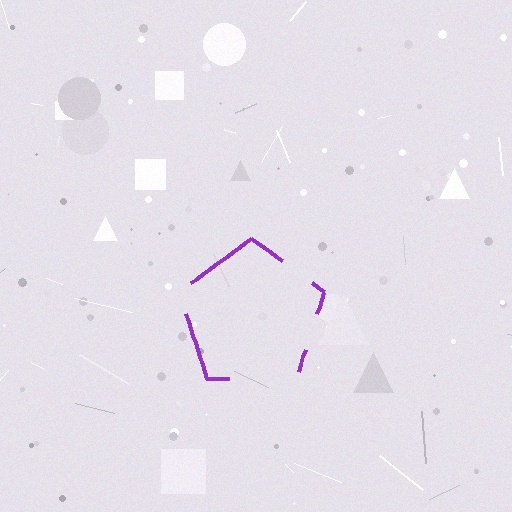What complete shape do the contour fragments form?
The contour fragments form a pentagon.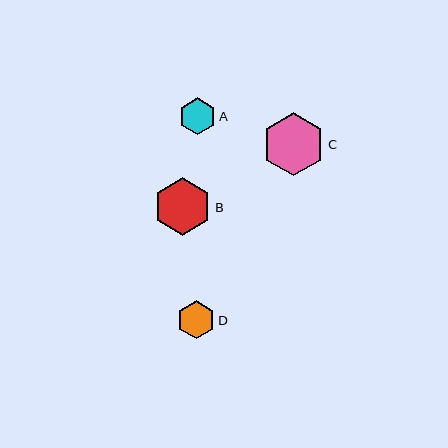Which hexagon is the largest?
Hexagon C is the largest with a size of approximately 63 pixels.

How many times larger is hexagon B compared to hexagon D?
Hexagon B is approximately 1.5 times the size of hexagon D.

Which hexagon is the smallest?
Hexagon A is the smallest with a size of approximately 37 pixels.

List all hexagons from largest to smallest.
From largest to smallest: C, B, D, A.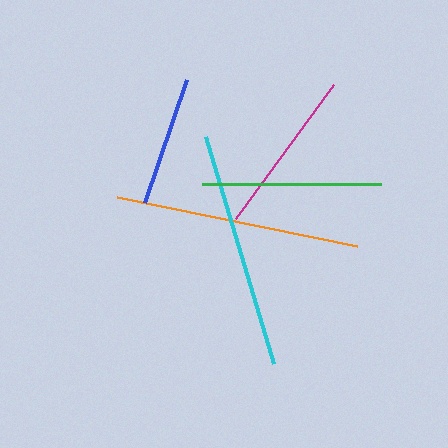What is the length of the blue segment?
The blue segment is approximately 131 pixels long.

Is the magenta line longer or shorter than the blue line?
The magenta line is longer than the blue line.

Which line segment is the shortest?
The blue line is the shortest at approximately 131 pixels.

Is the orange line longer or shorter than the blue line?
The orange line is longer than the blue line.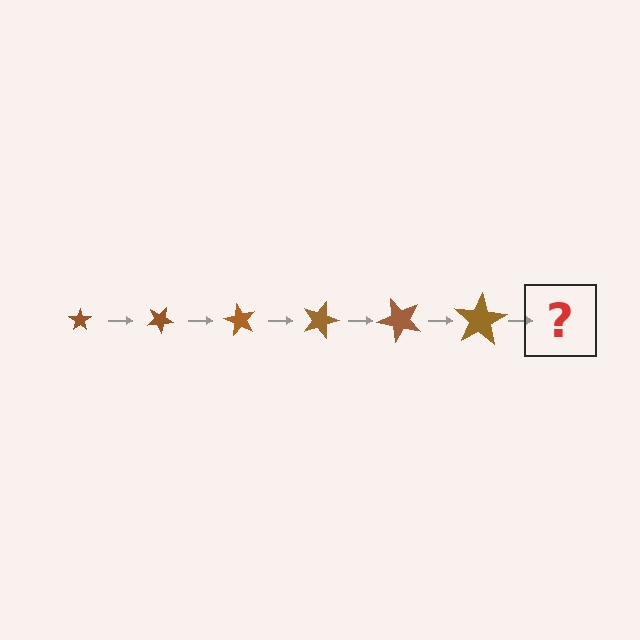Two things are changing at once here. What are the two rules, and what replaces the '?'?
The two rules are that the star grows larger each step and it rotates 30 degrees each step. The '?' should be a star, larger than the previous one and rotated 180 degrees from the start.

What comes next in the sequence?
The next element should be a star, larger than the previous one and rotated 180 degrees from the start.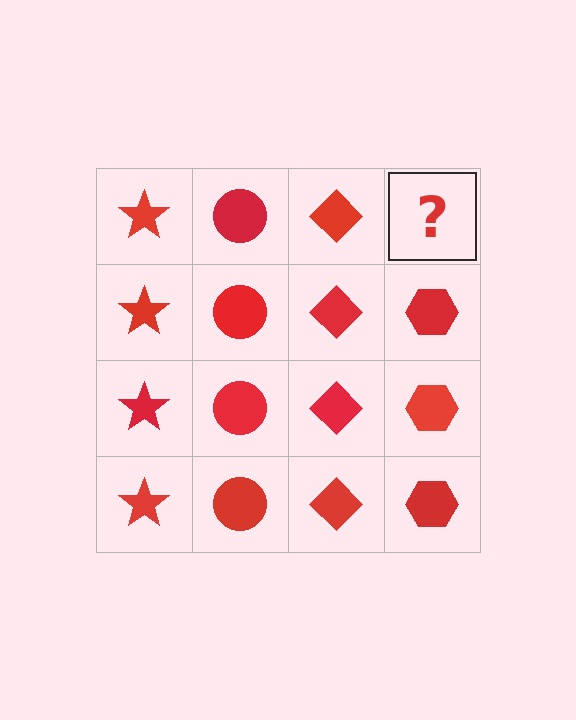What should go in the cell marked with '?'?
The missing cell should contain a red hexagon.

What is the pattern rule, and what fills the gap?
The rule is that each column has a consistent shape. The gap should be filled with a red hexagon.